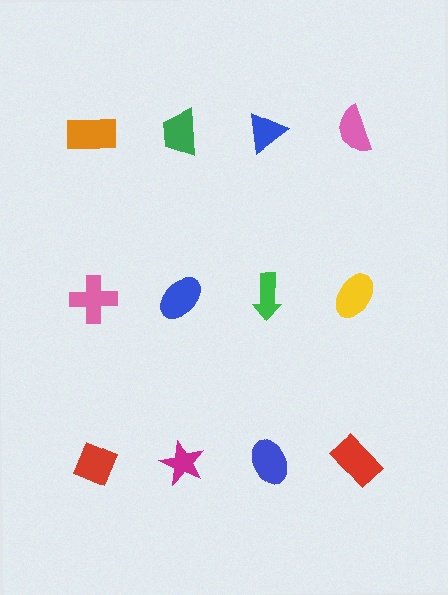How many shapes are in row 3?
4 shapes.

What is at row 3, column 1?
A red diamond.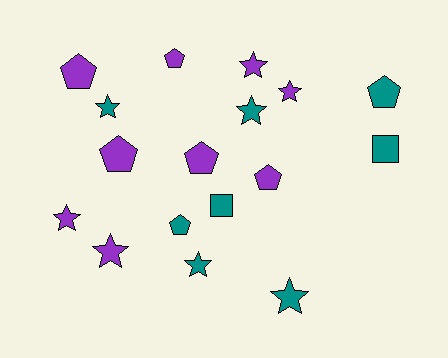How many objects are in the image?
There are 17 objects.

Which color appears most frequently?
Purple, with 9 objects.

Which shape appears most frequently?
Star, with 8 objects.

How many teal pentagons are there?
There are 2 teal pentagons.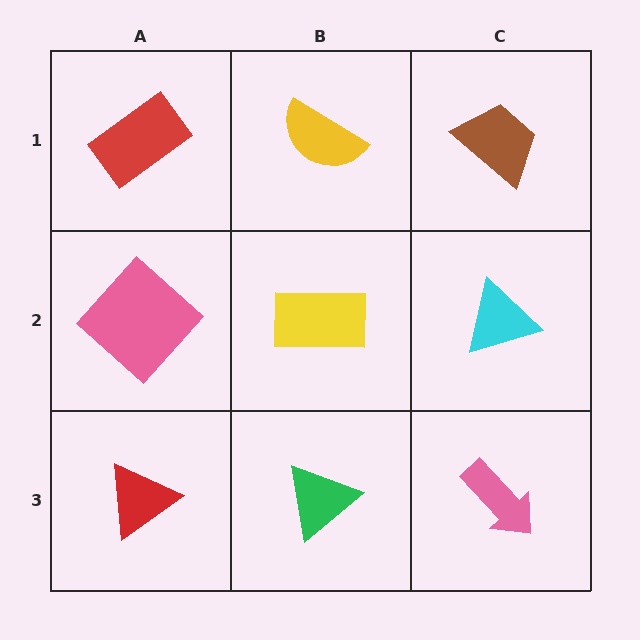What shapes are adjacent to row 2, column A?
A red rectangle (row 1, column A), a red triangle (row 3, column A), a yellow rectangle (row 2, column B).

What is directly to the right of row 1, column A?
A yellow semicircle.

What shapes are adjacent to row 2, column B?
A yellow semicircle (row 1, column B), a green triangle (row 3, column B), a pink diamond (row 2, column A), a cyan triangle (row 2, column C).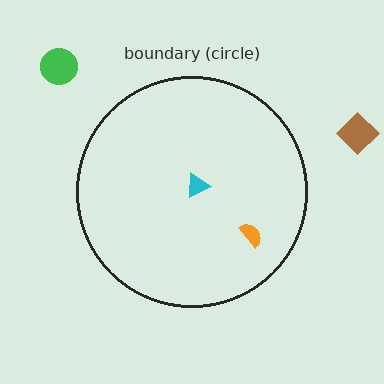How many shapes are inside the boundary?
2 inside, 2 outside.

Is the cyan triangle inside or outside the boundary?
Inside.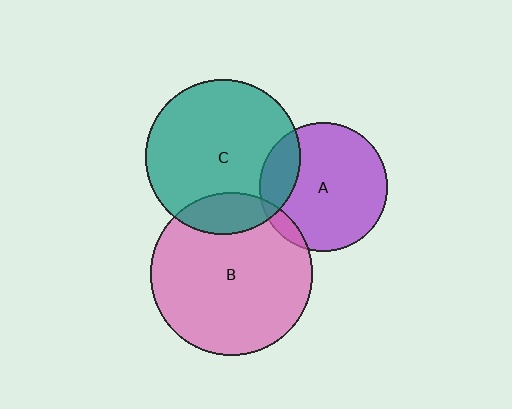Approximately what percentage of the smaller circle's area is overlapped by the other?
Approximately 20%.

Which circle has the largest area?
Circle B (pink).